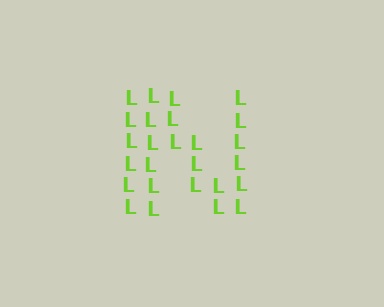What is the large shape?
The large shape is the letter N.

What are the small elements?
The small elements are letter L's.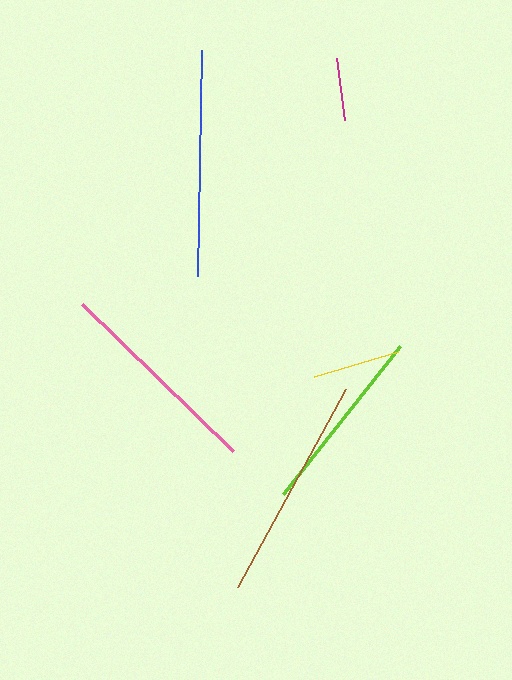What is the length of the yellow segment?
The yellow segment is approximately 87 pixels long.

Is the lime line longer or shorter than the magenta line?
The lime line is longer than the magenta line.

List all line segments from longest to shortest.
From longest to shortest: blue, brown, pink, lime, yellow, magenta.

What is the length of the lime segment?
The lime segment is approximately 189 pixels long.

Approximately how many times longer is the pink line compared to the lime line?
The pink line is approximately 1.1 times the length of the lime line.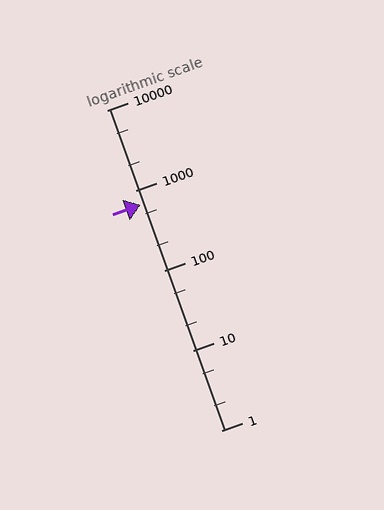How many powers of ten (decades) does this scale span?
The scale spans 4 decades, from 1 to 10000.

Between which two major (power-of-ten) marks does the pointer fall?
The pointer is between 100 and 1000.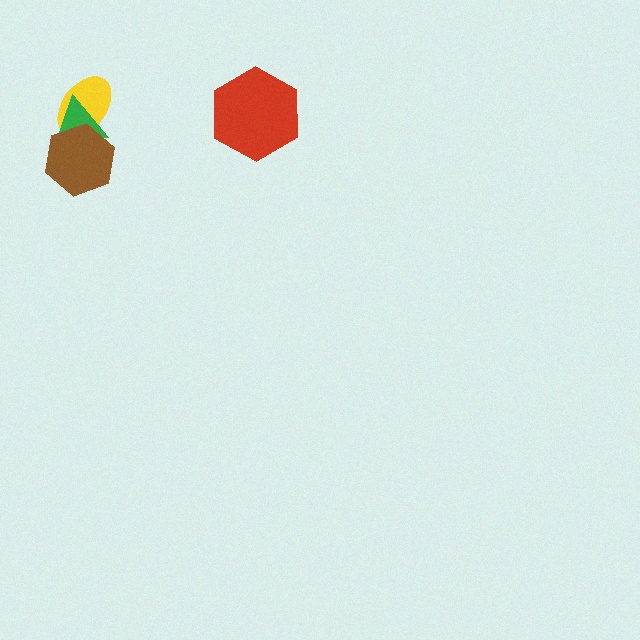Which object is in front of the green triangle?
The brown hexagon is in front of the green triangle.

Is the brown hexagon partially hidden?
No, no other shape covers it.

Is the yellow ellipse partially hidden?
Yes, it is partially covered by another shape.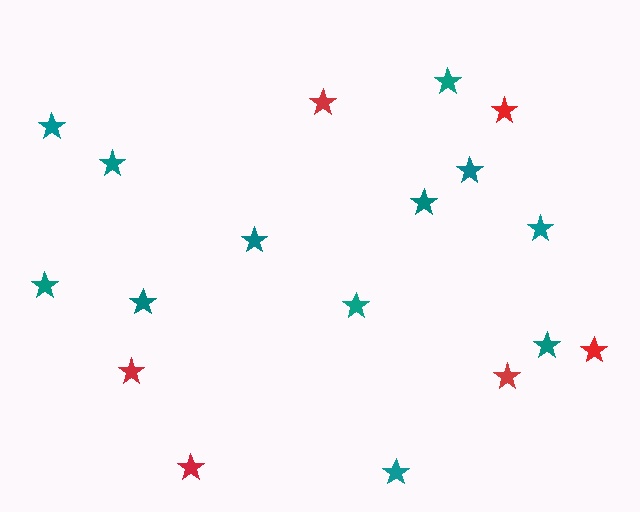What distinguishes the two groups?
There are 2 groups: one group of red stars (6) and one group of teal stars (12).